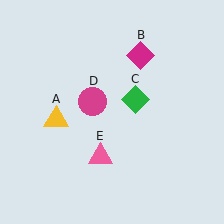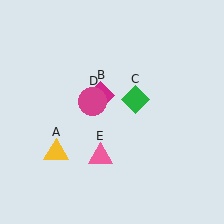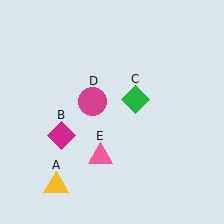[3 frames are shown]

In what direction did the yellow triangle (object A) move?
The yellow triangle (object A) moved down.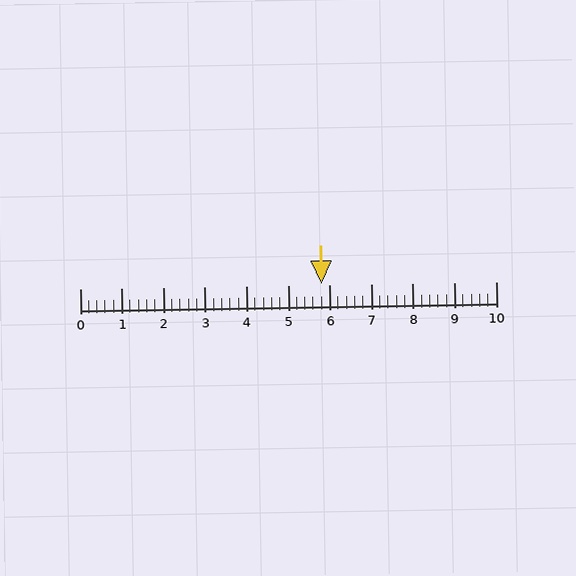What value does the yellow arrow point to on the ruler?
The yellow arrow points to approximately 5.8.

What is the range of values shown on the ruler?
The ruler shows values from 0 to 10.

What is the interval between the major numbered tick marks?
The major tick marks are spaced 1 units apart.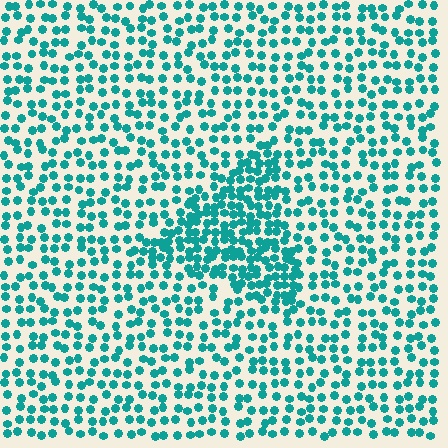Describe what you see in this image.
The image contains small teal elements arranged at two different densities. A triangle-shaped region is visible where the elements are more densely packed than the surrounding area.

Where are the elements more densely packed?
The elements are more densely packed inside the triangle boundary.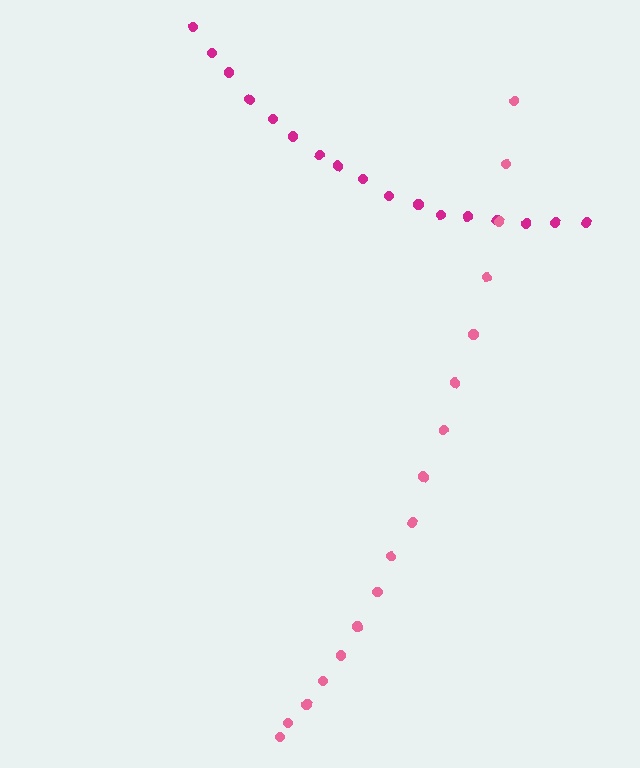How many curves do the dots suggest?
There are 2 distinct paths.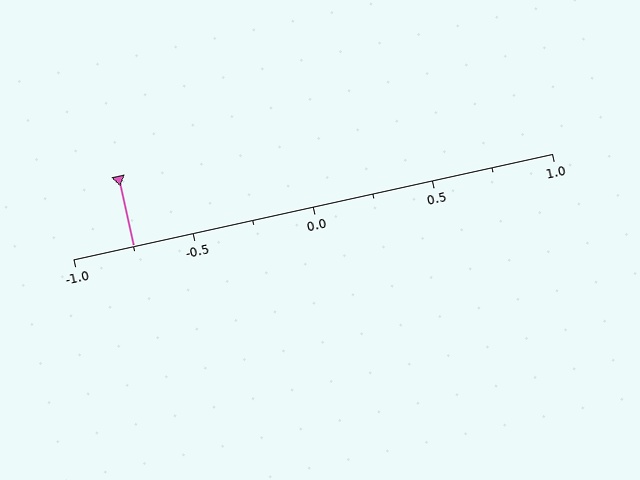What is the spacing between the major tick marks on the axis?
The major ticks are spaced 0.5 apart.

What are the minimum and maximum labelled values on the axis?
The axis runs from -1.0 to 1.0.